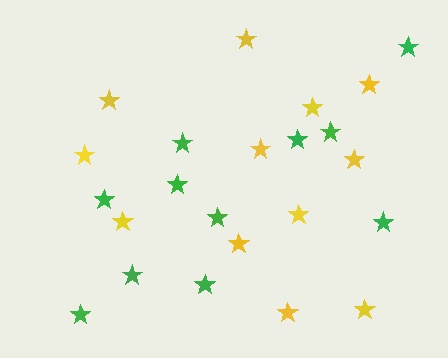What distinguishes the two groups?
There are 2 groups: one group of yellow stars (12) and one group of green stars (11).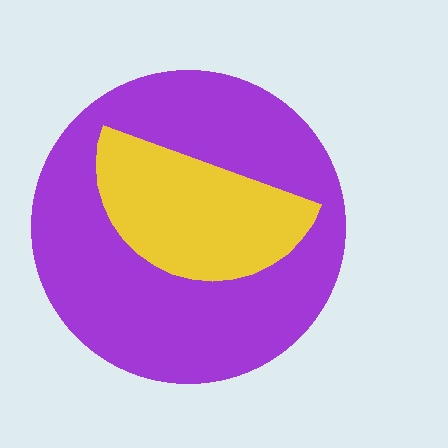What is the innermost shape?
The yellow semicircle.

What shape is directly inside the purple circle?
The yellow semicircle.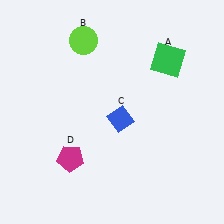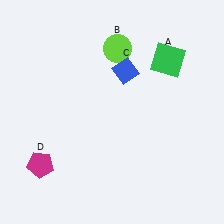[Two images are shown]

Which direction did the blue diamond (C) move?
The blue diamond (C) moved up.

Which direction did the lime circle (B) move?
The lime circle (B) moved right.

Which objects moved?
The objects that moved are: the lime circle (B), the blue diamond (C), the magenta pentagon (D).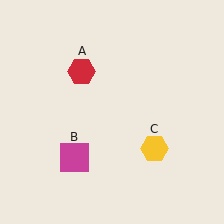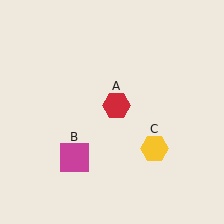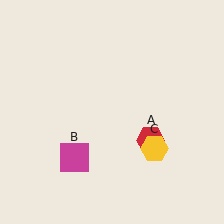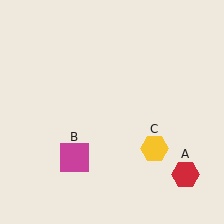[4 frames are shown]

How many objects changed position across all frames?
1 object changed position: red hexagon (object A).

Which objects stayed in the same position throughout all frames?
Magenta square (object B) and yellow hexagon (object C) remained stationary.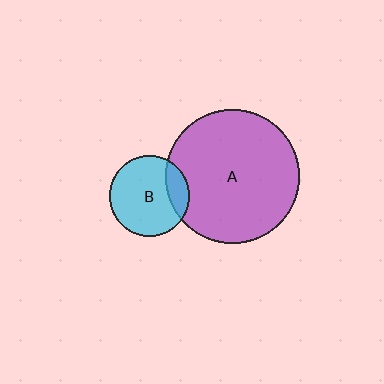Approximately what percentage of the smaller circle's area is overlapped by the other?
Approximately 20%.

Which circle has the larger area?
Circle A (purple).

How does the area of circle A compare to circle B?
Approximately 2.8 times.